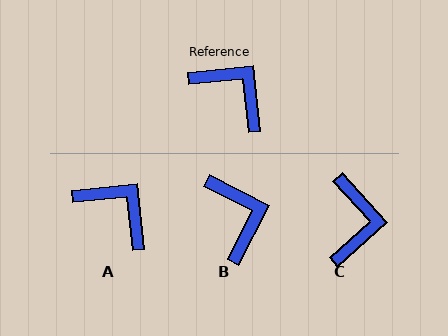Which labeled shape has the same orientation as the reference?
A.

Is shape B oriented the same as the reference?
No, it is off by about 33 degrees.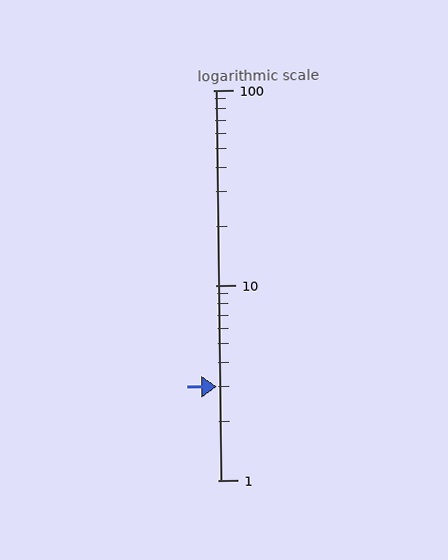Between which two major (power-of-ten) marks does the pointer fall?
The pointer is between 1 and 10.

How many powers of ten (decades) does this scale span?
The scale spans 2 decades, from 1 to 100.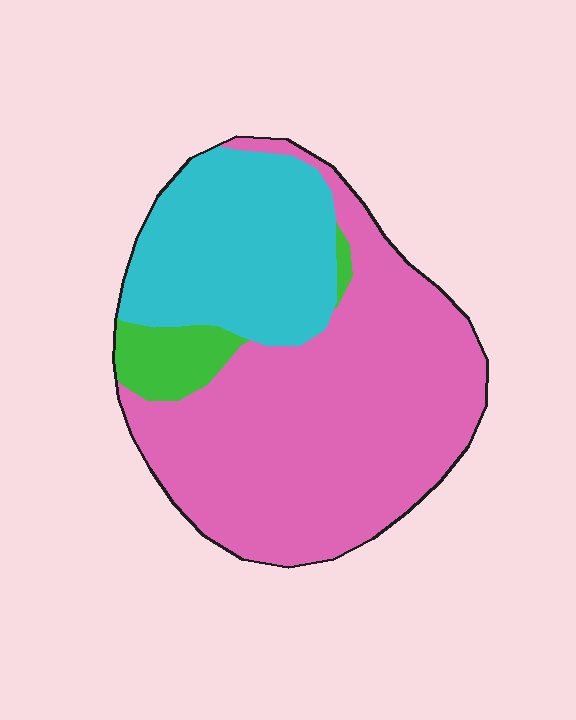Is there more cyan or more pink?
Pink.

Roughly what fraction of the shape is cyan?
Cyan covers 30% of the shape.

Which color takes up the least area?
Green, at roughly 5%.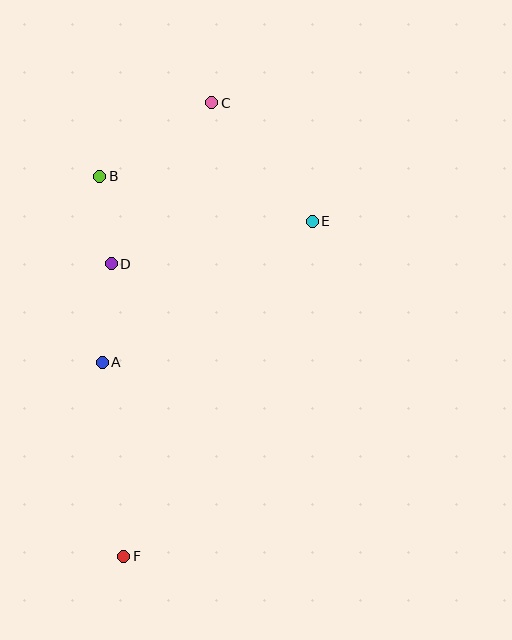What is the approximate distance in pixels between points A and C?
The distance between A and C is approximately 282 pixels.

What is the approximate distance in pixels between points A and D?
The distance between A and D is approximately 99 pixels.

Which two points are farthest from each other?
Points C and F are farthest from each other.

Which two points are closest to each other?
Points B and D are closest to each other.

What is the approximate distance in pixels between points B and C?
The distance between B and C is approximately 134 pixels.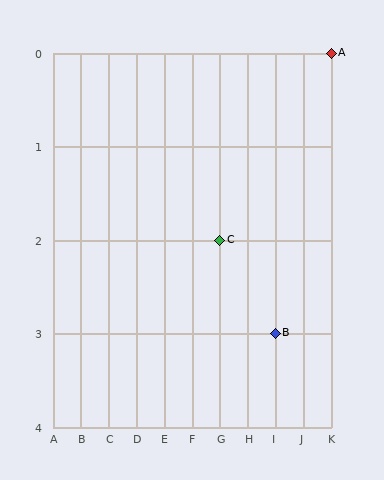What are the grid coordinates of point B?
Point B is at grid coordinates (I, 3).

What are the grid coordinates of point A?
Point A is at grid coordinates (K, 0).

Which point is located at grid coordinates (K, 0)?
Point A is at (K, 0).